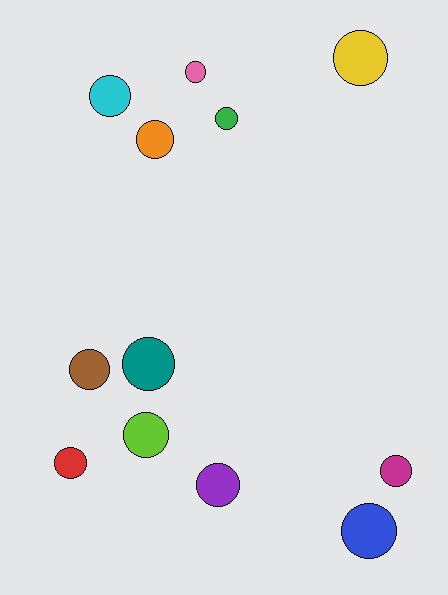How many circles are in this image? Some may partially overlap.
There are 12 circles.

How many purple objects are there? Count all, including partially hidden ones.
There is 1 purple object.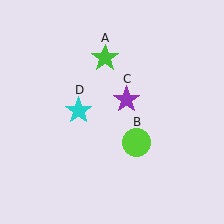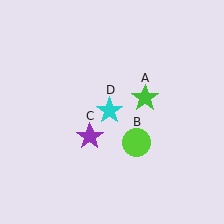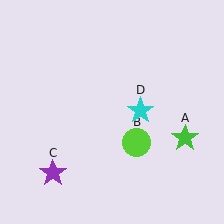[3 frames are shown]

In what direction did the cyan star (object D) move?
The cyan star (object D) moved right.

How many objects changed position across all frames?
3 objects changed position: green star (object A), purple star (object C), cyan star (object D).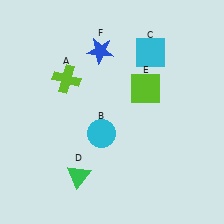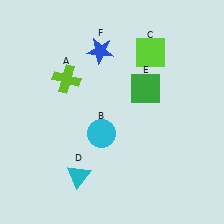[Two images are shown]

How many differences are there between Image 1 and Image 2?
There are 3 differences between the two images.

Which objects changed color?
C changed from cyan to lime. D changed from green to cyan. E changed from lime to green.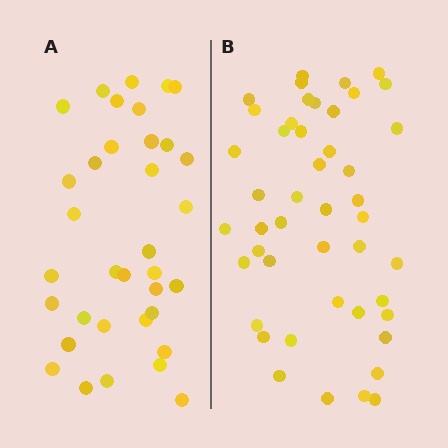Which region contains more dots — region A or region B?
Region B (the right region) has more dots.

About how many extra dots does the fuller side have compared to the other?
Region B has roughly 12 or so more dots than region A.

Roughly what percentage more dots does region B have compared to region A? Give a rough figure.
About 30% more.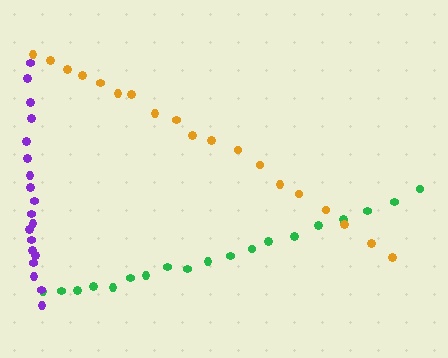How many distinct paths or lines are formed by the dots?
There are 3 distinct paths.